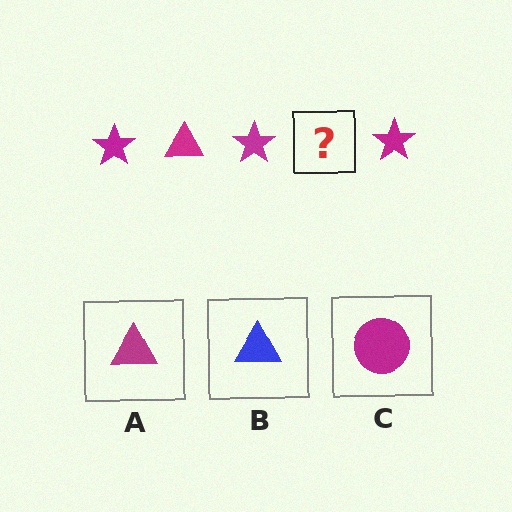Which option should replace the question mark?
Option A.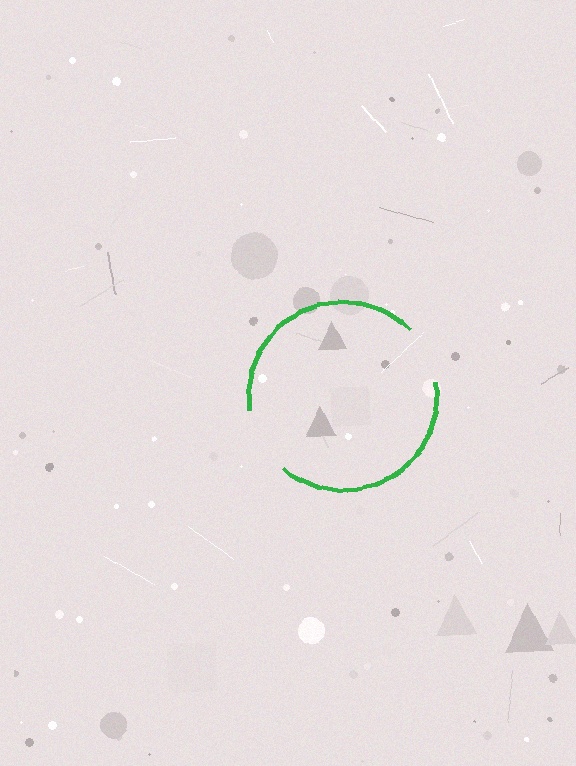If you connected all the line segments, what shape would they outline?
They would outline a circle.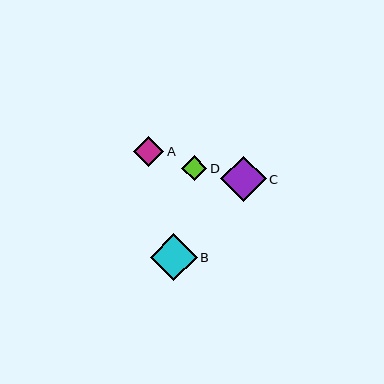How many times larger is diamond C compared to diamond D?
Diamond C is approximately 1.8 times the size of diamond D.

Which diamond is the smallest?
Diamond D is the smallest with a size of approximately 25 pixels.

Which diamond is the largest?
Diamond B is the largest with a size of approximately 47 pixels.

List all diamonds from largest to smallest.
From largest to smallest: B, C, A, D.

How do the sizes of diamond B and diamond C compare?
Diamond B and diamond C are approximately the same size.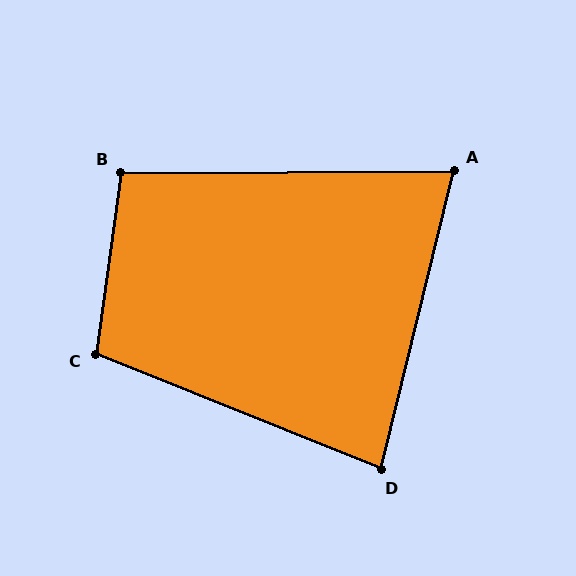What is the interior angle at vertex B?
Approximately 98 degrees (obtuse).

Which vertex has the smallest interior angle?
A, at approximately 76 degrees.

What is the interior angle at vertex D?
Approximately 82 degrees (acute).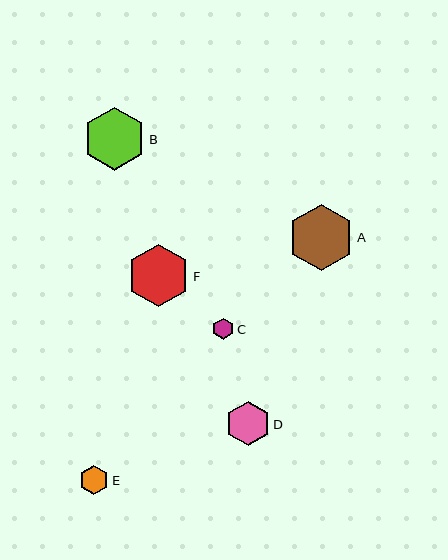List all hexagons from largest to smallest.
From largest to smallest: A, B, F, D, E, C.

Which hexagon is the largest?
Hexagon A is the largest with a size of approximately 67 pixels.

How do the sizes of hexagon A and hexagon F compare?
Hexagon A and hexagon F are approximately the same size.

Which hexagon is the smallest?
Hexagon C is the smallest with a size of approximately 21 pixels.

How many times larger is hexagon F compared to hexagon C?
Hexagon F is approximately 2.9 times the size of hexagon C.